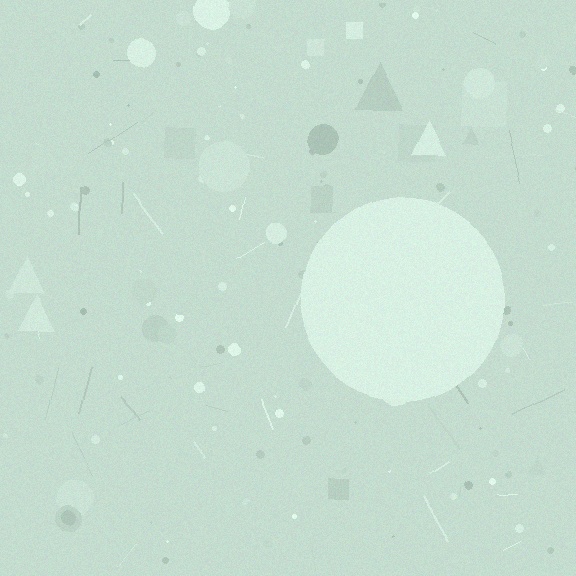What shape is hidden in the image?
A circle is hidden in the image.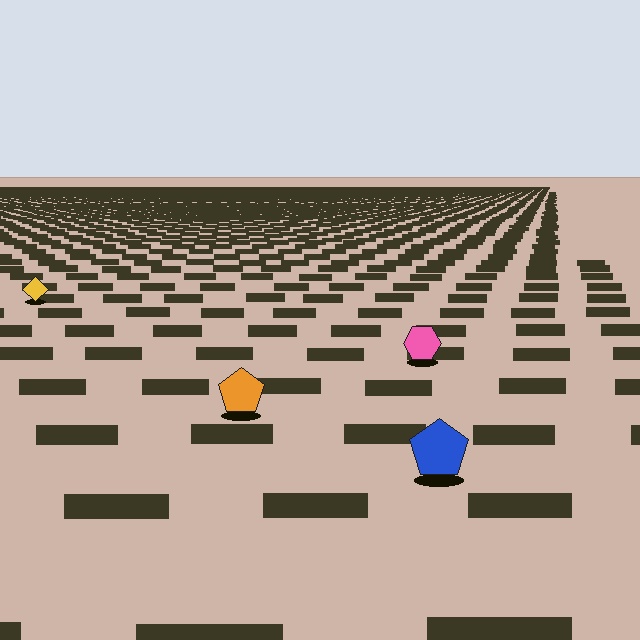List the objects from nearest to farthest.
From nearest to farthest: the blue pentagon, the orange pentagon, the pink hexagon, the yellow diamond.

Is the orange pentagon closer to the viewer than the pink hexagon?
Yes. The orange pentagon is closer — you can tell from the texture gradient: the ground texture is coarser near it.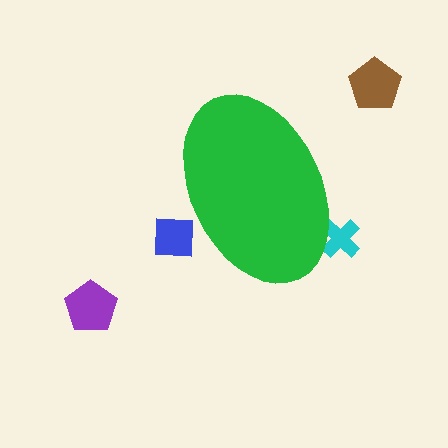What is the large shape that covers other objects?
A green ellipse.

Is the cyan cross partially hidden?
Yes, the cyan cross is partially hidden behind the green ellipse.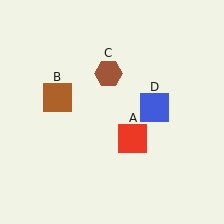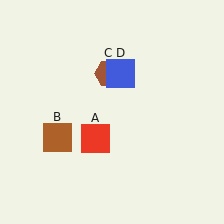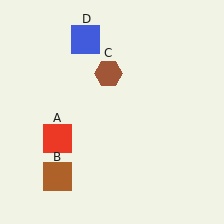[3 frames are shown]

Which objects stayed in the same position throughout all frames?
Brown hexagon (object C) remained stationary.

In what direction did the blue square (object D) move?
The blue square (object D) moved up and to the left.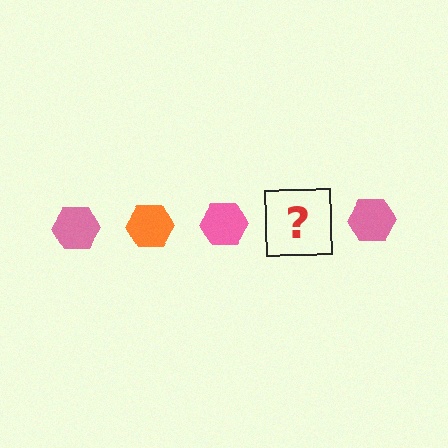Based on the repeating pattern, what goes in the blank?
The blank should be an orange hexagon.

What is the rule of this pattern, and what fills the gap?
The rule is that the pattern cycles through pink, orange hexagons. The gap should be filled with an orange hexagon.